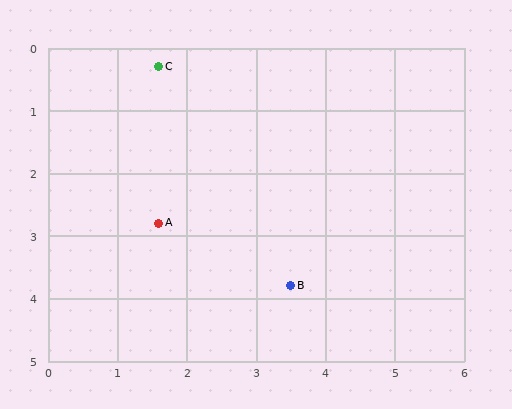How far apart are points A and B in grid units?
Points A and B are about 2.1 grid units apart.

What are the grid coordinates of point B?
Point B is at approximately (3.5, 3.8).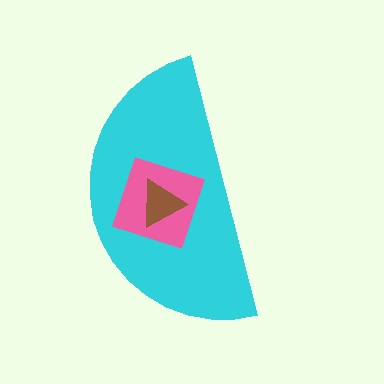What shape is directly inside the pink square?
The brown triangle.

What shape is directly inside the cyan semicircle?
The pink square.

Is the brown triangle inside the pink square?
Yes.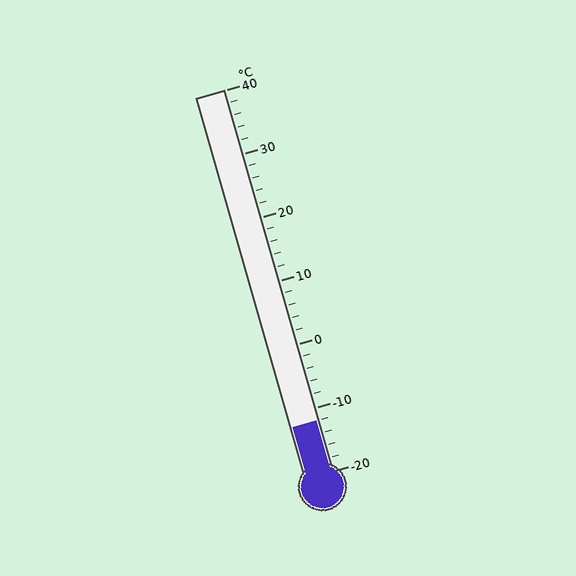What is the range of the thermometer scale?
The thermometer scale ranges from -20°C to 40°C.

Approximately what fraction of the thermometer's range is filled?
The thermometer is filled to approximately 15% of its range.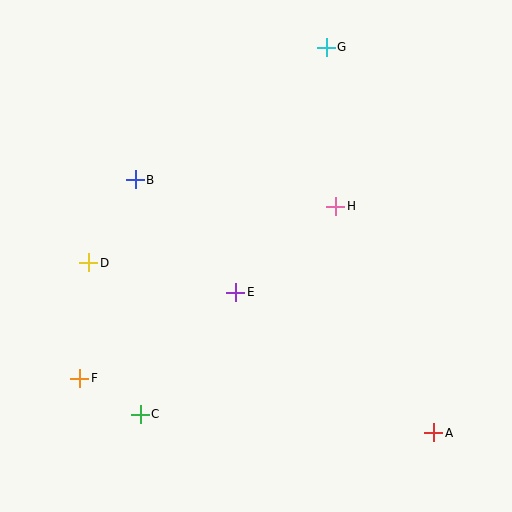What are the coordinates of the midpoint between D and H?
The midpoint between D and H is at (212, 235).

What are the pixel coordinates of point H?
Point H is at (336, 206).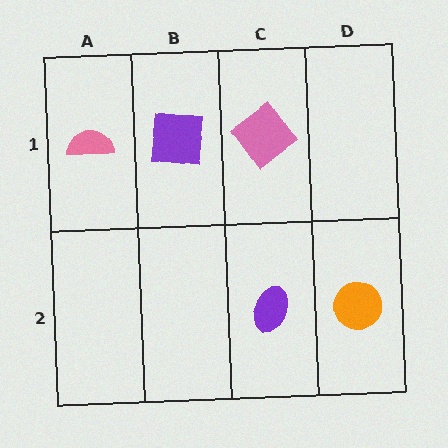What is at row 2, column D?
An orange circle.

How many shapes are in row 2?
2 shapes.